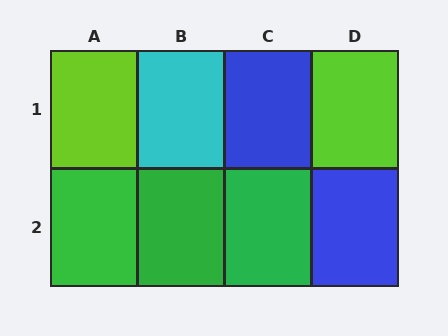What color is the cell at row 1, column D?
Lime.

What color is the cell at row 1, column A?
Lime.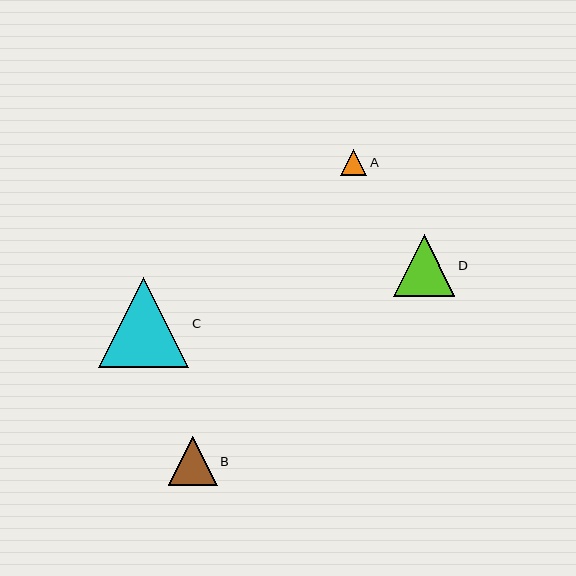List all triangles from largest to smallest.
From largest to smallest: C, D, B, A.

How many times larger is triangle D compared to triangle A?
Triangle D is approximately 2.3 times the size of triangle A.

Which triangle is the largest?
Triangle C is the largest with a size of approximately 90 pixels.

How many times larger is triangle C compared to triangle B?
Triangle C is approximately 1.8 times the size of triangle B.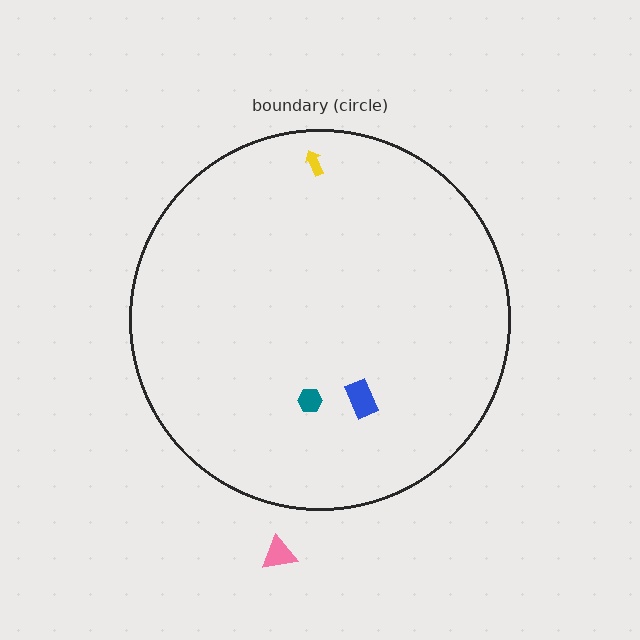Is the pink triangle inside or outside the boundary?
Outside.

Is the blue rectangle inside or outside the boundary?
Inside.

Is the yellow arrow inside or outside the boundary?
Inside.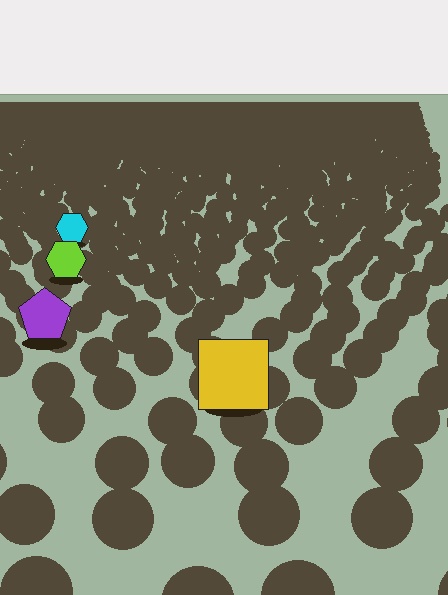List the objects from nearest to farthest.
From nearest to farthest: the yellow square, the purple pentagon, the lime hexagon, the cyan hexagon.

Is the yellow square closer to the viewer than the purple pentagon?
Yes. The yellow square is closer — you can tell from the texture gradient: the ground texture is coarser near it.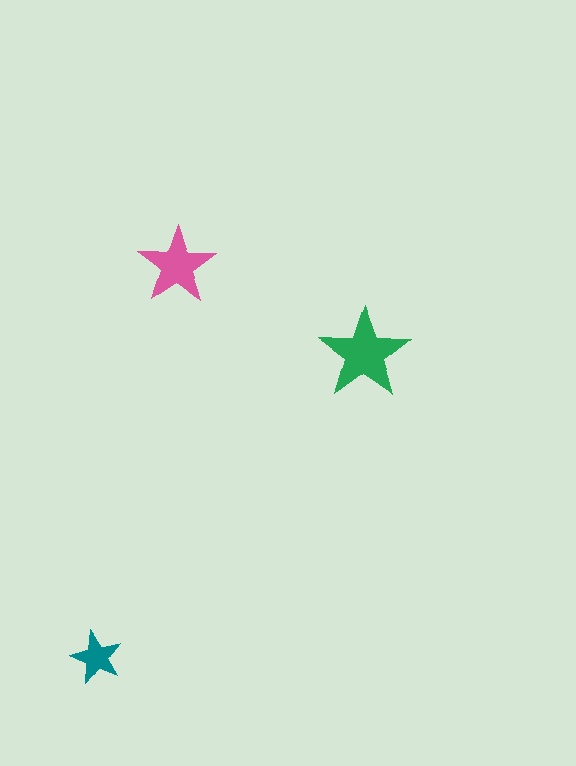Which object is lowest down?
The teal star is bottommost.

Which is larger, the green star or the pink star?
The green one.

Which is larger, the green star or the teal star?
The green one.